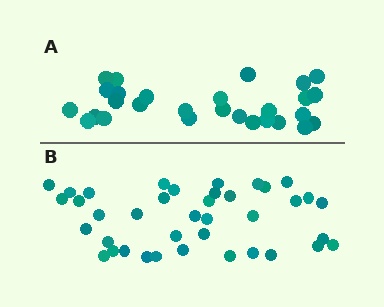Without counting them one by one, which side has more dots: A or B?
Region B (the bottom region) has more dots.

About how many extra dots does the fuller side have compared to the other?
Region B has roughly 12 or so more dots than region A.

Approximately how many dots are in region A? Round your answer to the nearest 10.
About 30 dots. (The exact count is 28, which rounds to 30.)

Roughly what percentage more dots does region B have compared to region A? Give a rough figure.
About 40% more.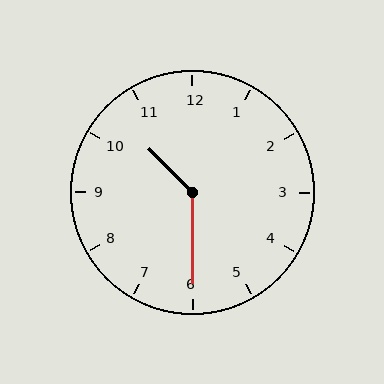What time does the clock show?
10:30.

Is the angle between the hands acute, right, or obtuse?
It is obtuse.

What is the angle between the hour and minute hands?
Approximately 135 degrees.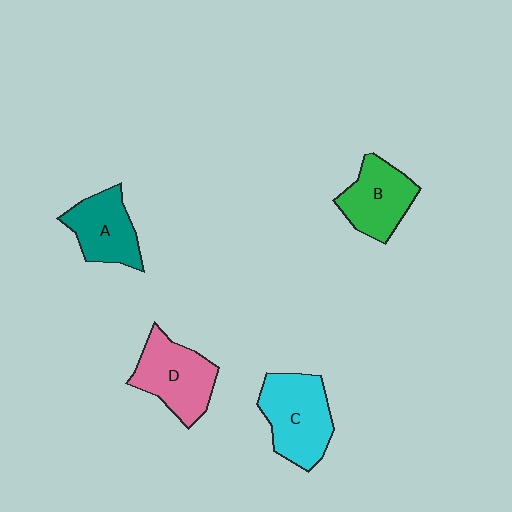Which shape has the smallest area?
Shape A (teal).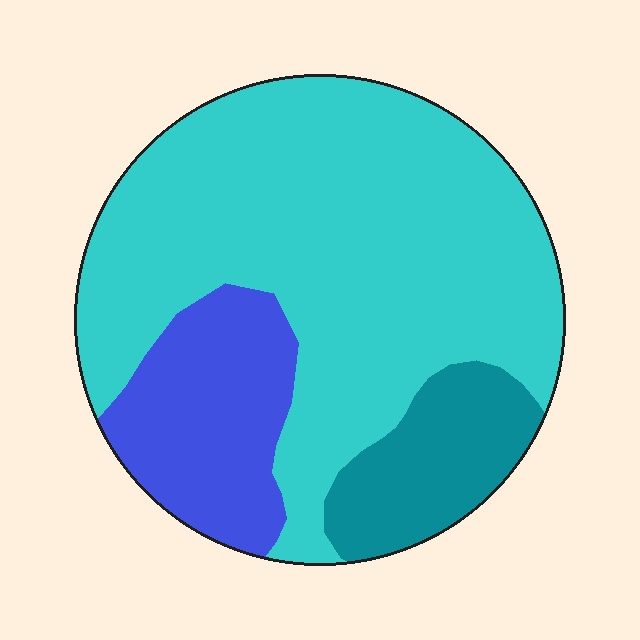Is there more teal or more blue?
Blue.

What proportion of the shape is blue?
Blue takes up between a sixth and a third of the shape.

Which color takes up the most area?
Cyan, at roughly 65%.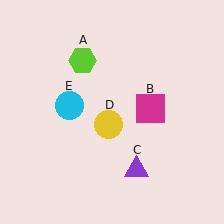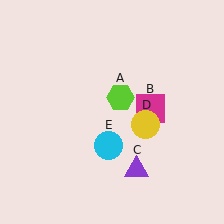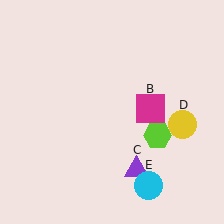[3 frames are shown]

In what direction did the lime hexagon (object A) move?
The lime hexagon (object A) moved down and to the right.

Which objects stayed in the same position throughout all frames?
Magenta square (object B) and purple triangle (object C) remained stationary.